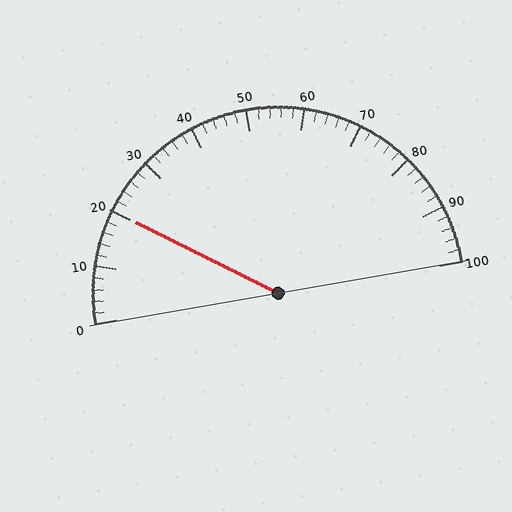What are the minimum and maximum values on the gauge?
The gauge ranges from 0 to 100.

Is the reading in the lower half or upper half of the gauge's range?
The reading is in the lower half of the range (0 to 100).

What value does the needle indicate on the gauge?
The needle indicates approximately 20.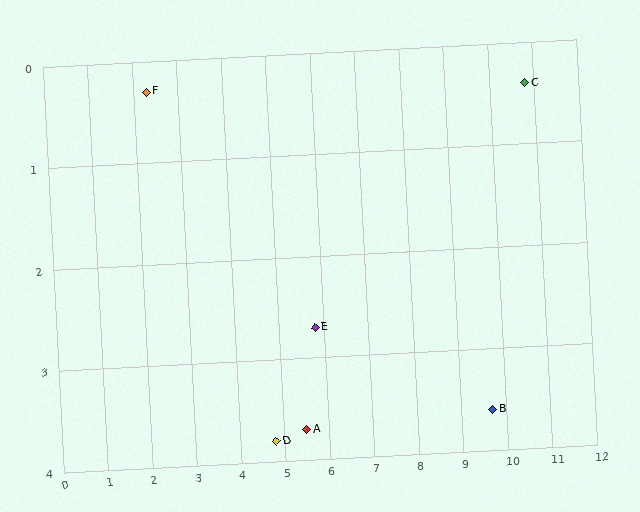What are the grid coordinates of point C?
Point C is at approximately (10.8, 0.4).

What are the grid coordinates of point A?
Point A is at approximately (5.5, 3.7).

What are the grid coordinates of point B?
Point B is at approximately (9.7, 3.6).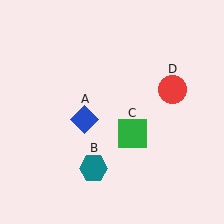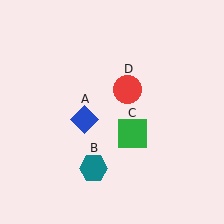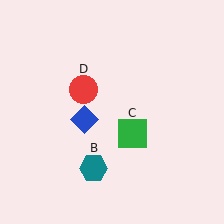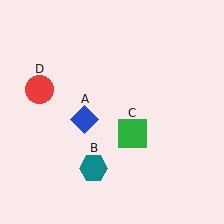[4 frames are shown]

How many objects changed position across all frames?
1 object changed position: red circle (object D).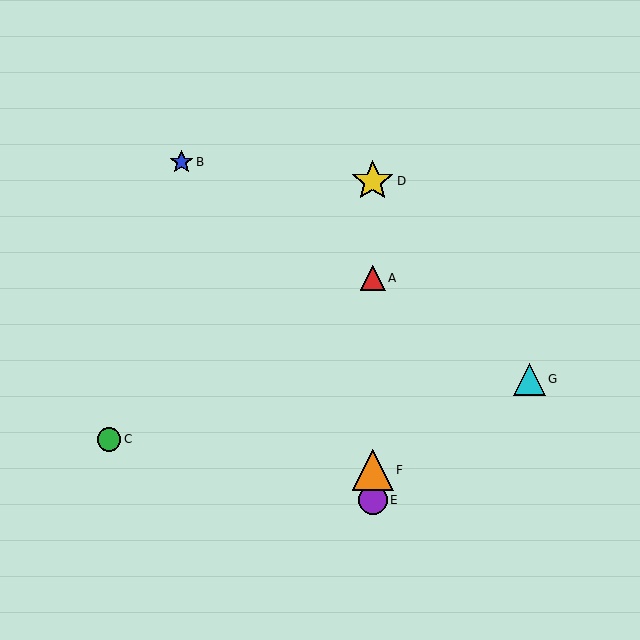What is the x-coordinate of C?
Object C is at x≈109.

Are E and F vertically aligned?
Yes, both are at x≈373.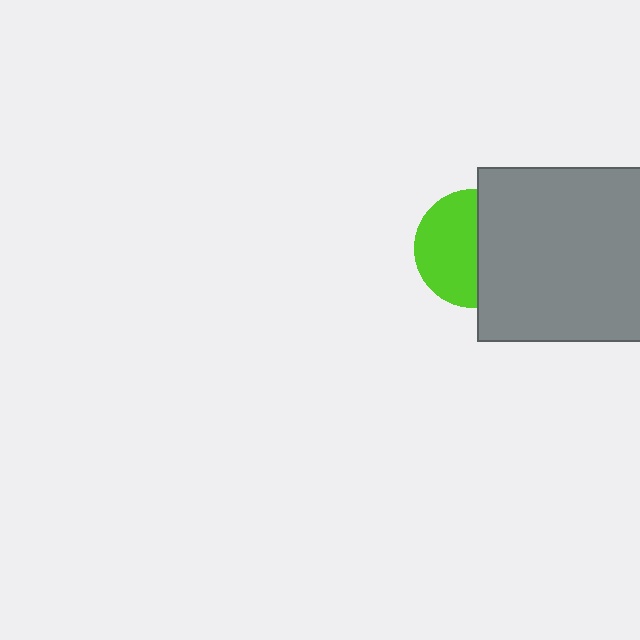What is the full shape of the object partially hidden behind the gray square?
The partially hidden object is a lime circle.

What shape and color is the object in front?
The object in front is a gray square.